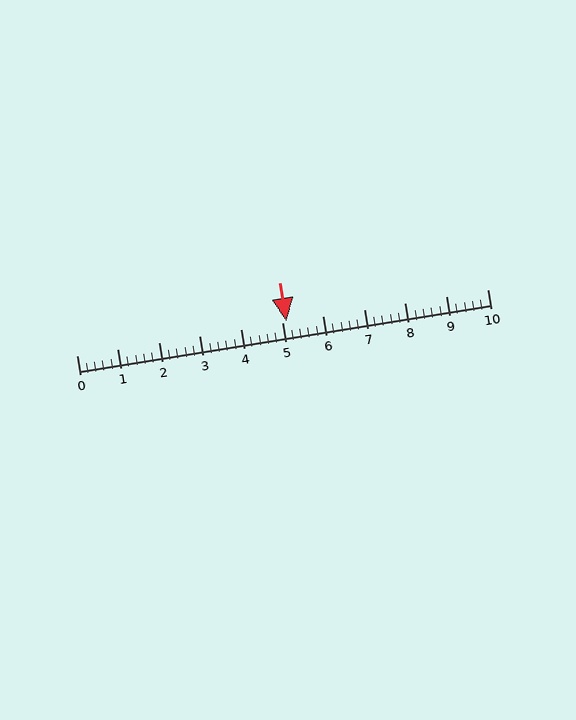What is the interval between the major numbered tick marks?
The major tick marks are spaced 1 units apart.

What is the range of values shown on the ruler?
The ruler shows values from 0 to 10.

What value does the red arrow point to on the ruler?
The red arrow points to approximately 5.1.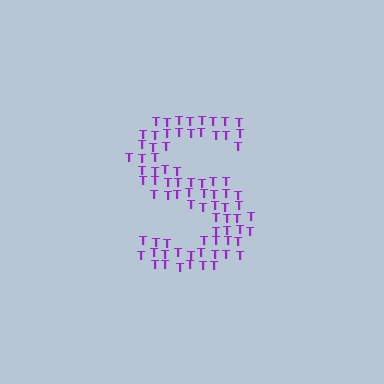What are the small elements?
The small elements are letter T's.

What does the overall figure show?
The overall figure shows the letter S.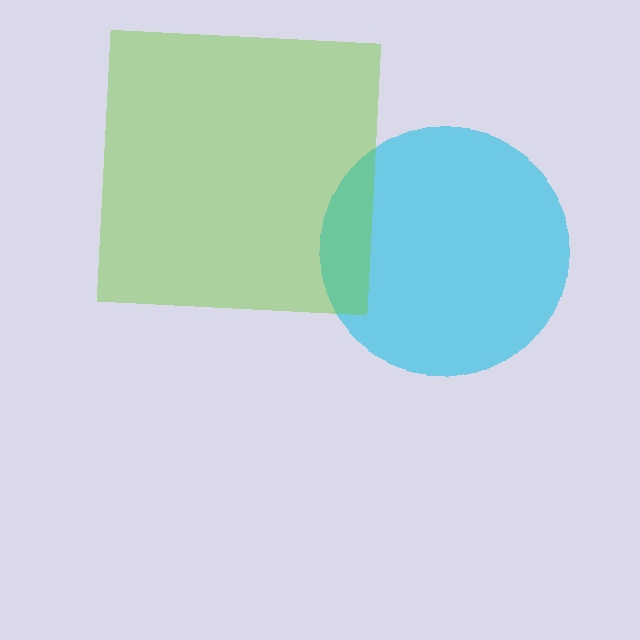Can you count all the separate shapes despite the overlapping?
Yes, there are 2 separate shapes.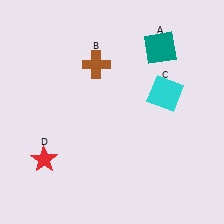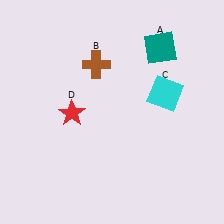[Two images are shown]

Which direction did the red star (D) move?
The red star (D) moved up.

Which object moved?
The red star (D) moved up.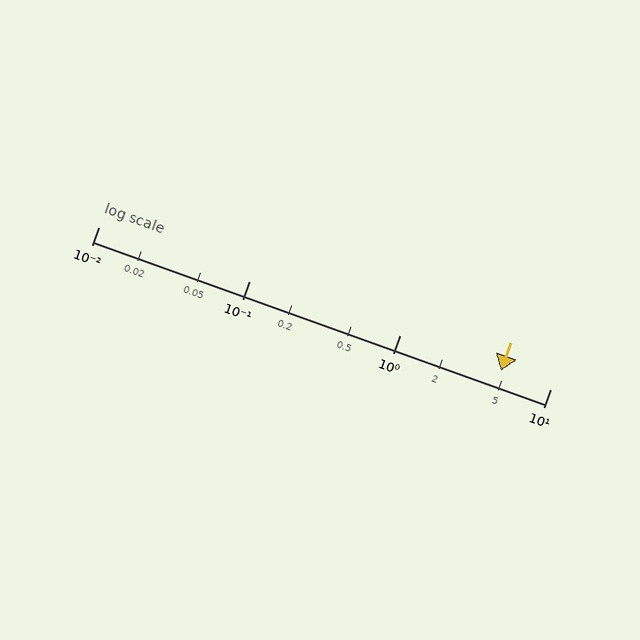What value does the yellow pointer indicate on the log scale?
The pointer indicates approximately 4.7.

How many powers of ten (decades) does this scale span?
The scale spans 3 decades, from 0.01 to 10.